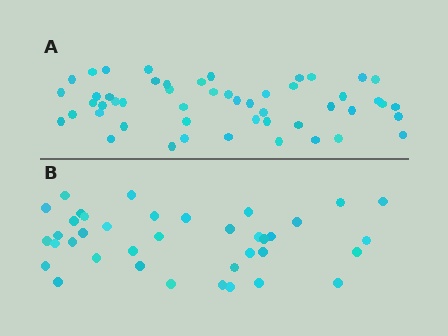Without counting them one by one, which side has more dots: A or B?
Region A (the top region) has more dots.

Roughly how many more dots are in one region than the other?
Region A has approximately 15 more dots than region B.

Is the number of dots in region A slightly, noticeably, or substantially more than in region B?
Region A has noticeably more, but not dramatically so. The ratio is roughly 1.3 to 1.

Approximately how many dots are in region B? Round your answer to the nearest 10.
About 40 dots. (The exact count is 38, which rounds to 40.)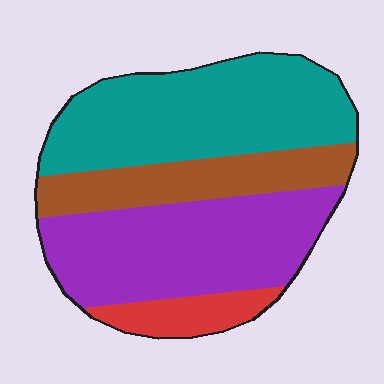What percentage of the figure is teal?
Teal covers about 40% of the figure.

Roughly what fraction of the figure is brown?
Brown takes up about one fifth (1/5) of the figure.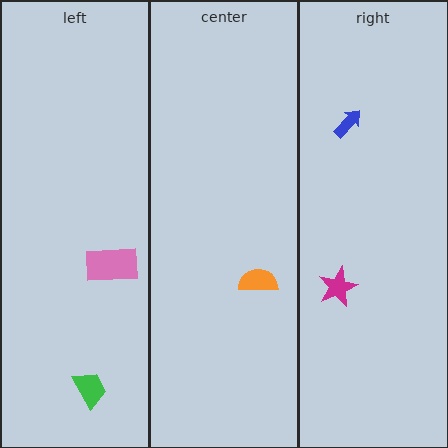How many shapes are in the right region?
2.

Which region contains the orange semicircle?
The center region.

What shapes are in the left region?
The green trapezoid, the pink rectangle.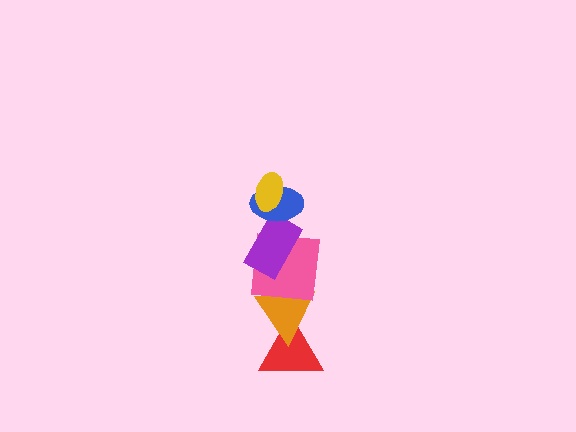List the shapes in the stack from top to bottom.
From top to bottom: the yellow ellipse, the blue ellipse, the purple rectangle, the pink square, the orange triangle, the red triangle.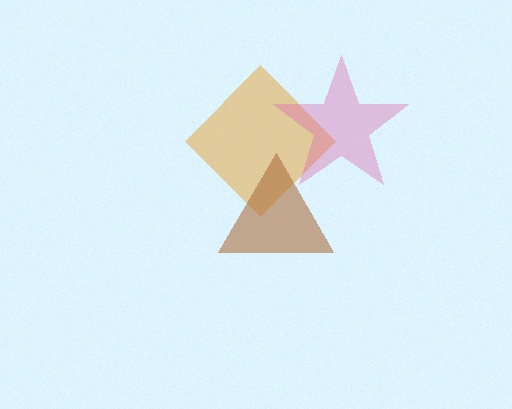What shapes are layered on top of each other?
The layered shapes are: an orange diamond, a brown triangle, a pink star.